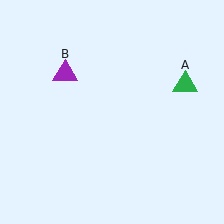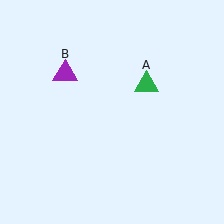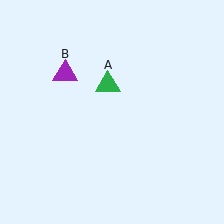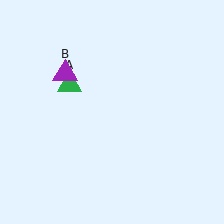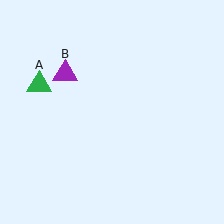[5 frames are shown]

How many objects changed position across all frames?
1 object changed position: green triangle (object A).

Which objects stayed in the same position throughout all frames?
Purple triangle (object B) remained stationary.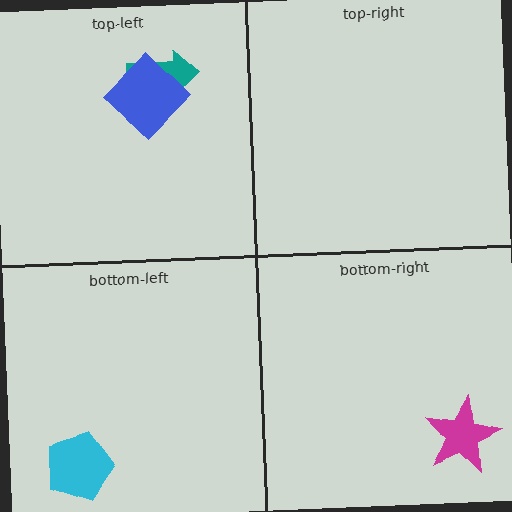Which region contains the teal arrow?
The top-left region.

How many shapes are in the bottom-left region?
1.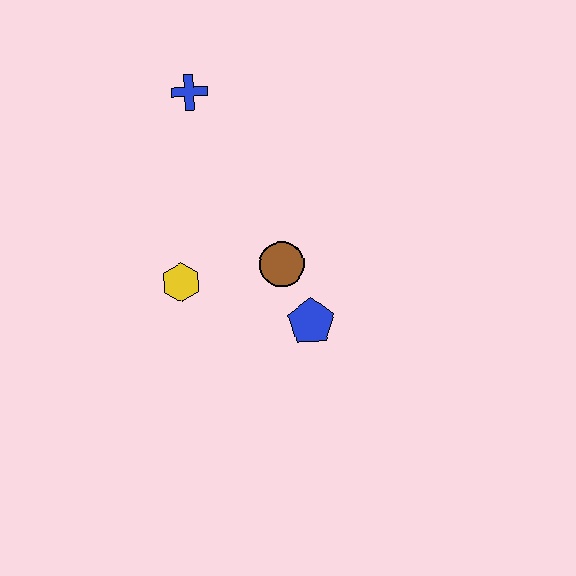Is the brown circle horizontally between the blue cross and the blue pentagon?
Yes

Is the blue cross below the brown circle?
No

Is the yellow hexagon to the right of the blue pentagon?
No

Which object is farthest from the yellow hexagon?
The blue cross is farthest from the yellow hexagon.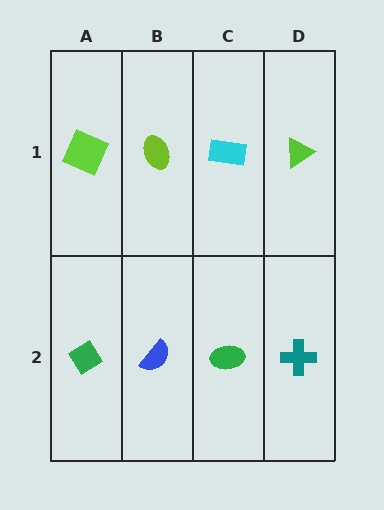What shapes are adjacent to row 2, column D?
A lime triangle (row 1, column D), a green ellipse (row 2, column C).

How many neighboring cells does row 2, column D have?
2.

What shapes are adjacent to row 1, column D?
A teal cross (row 2, column D), a cyan rectangle (row 1, column C).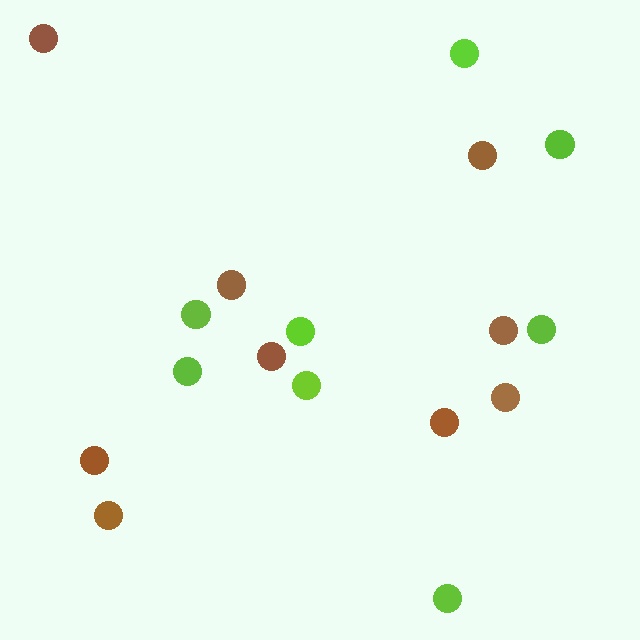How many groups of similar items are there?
There are 2 groups: one group of brown circles (9) and one group of lime circles (8).